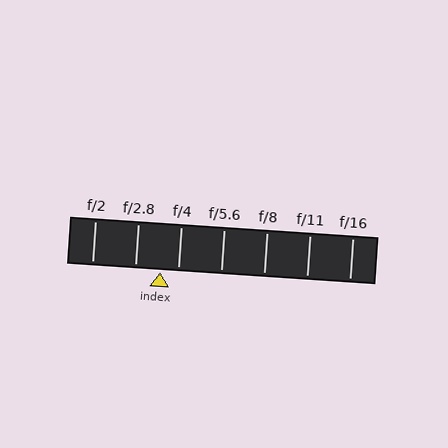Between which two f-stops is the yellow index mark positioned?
The index mark is between f/2.8 and f/4.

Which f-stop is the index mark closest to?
The index mark is closest to f/4.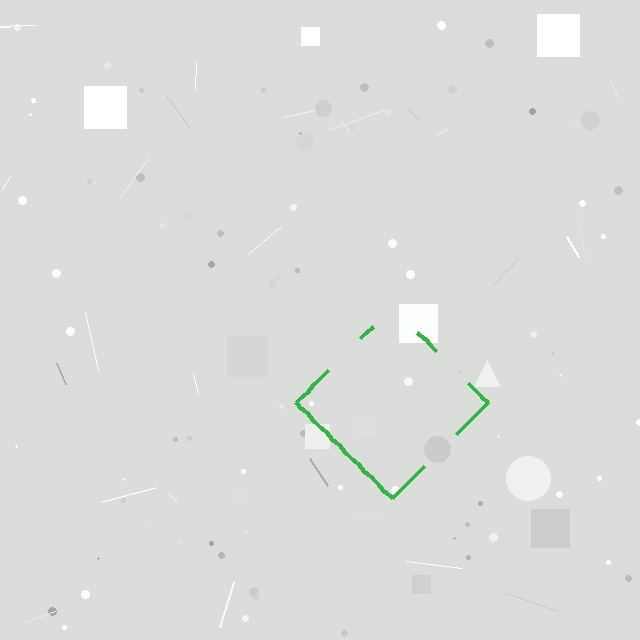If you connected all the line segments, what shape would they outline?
They would outline a diamond.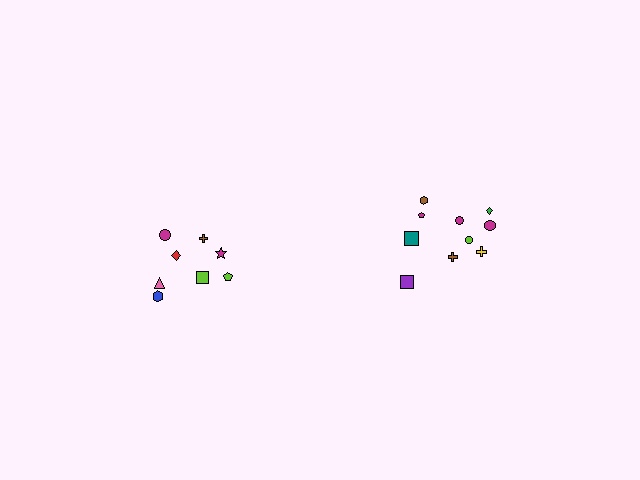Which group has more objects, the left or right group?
The right group.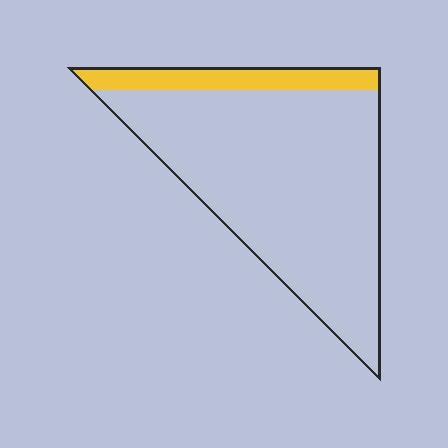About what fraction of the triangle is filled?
About one eighth (1/8).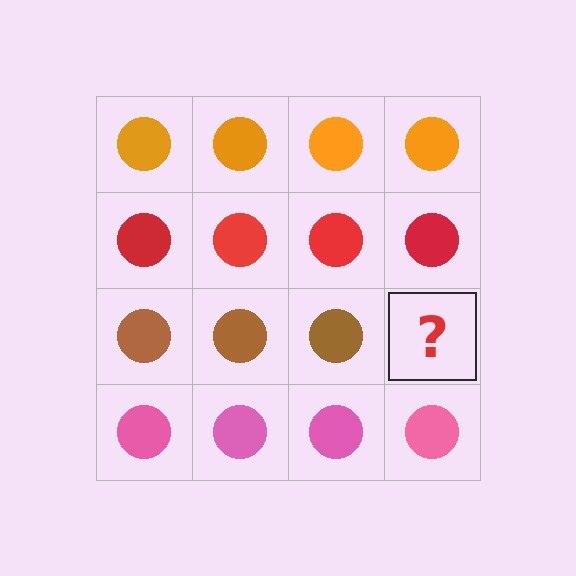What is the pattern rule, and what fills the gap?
The rule is that each row has a consistent color. The gap should be filled with a brown circle.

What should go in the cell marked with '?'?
The missing cell should contain a brown circle.